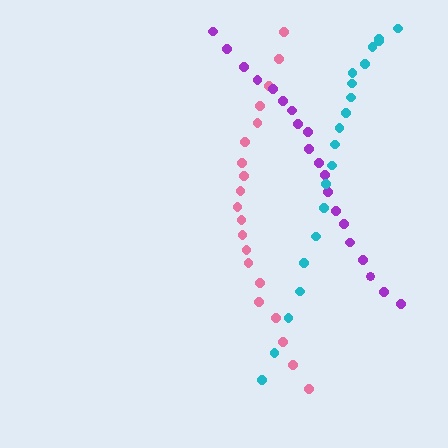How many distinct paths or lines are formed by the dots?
There are 3 distinct paths.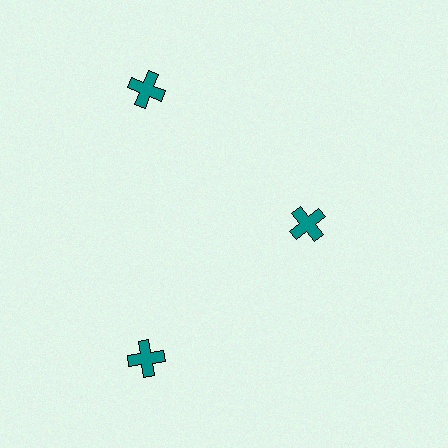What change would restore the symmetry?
The symmetry would be restored by moving it outward, back onto the ring so that all 3 crosses sit at equal angles and equal distance from the center.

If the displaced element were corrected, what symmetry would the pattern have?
It would have 3-fold rotational symmetry — the pattern would map onto itself every 120 degrees.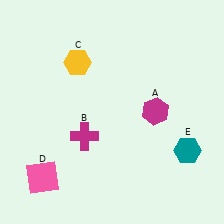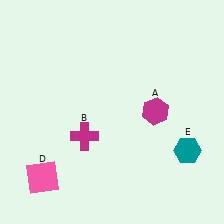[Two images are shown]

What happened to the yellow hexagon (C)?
The yellow hexagon (C) was removed in Image 2. It was in the top-left area of Image 1.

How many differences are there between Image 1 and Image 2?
There is 1 difference between the two images.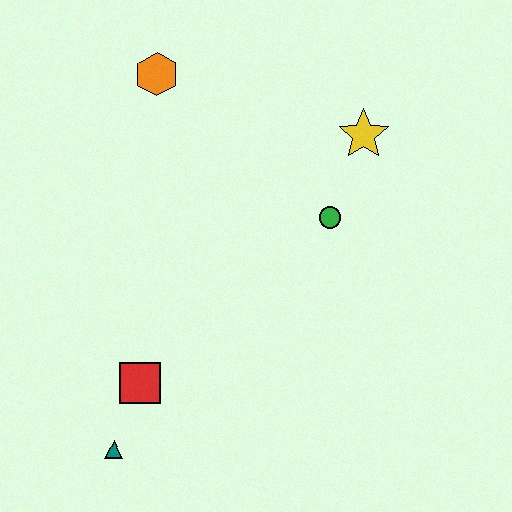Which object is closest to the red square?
The teal triangle is closest to the red square.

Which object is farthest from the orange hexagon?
The teal triangle is farthest from the orange hexagon.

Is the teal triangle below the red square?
Yes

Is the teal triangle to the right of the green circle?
No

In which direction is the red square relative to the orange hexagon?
The red square is below the orange hexagon.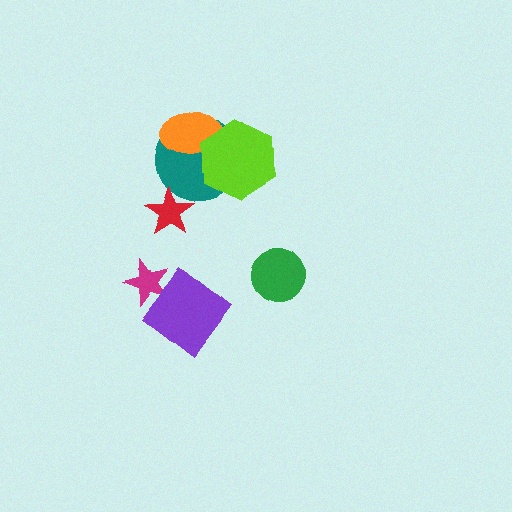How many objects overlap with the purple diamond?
1 object overlaps with the purple diamond.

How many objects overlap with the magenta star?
1 object overlaps with the magenta star.